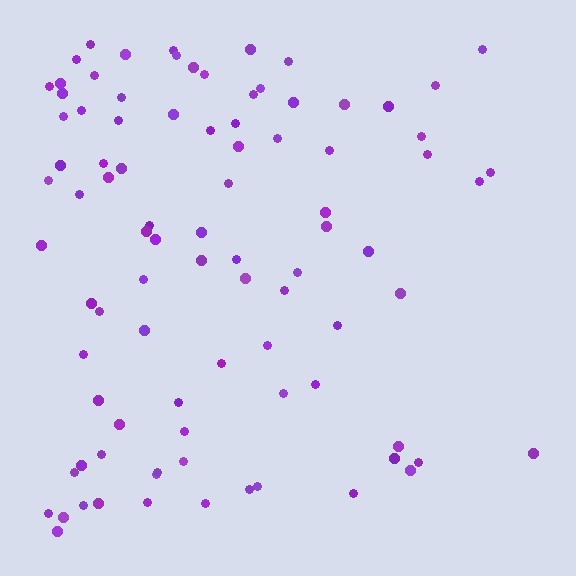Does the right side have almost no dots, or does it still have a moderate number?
Still a moderate number, just noticeably fewer than the left.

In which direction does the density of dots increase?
From right to left, with the left side densest.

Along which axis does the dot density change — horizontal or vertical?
Horizontal.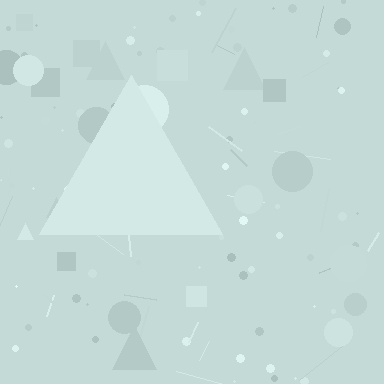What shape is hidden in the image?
A triangle is hidden in the image.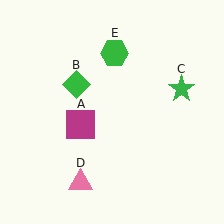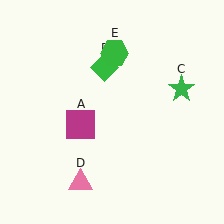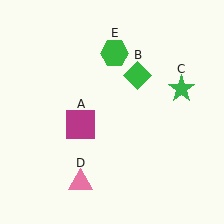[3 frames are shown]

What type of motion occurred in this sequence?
The green diamond (object B) rotated clockwise around the center of the scene.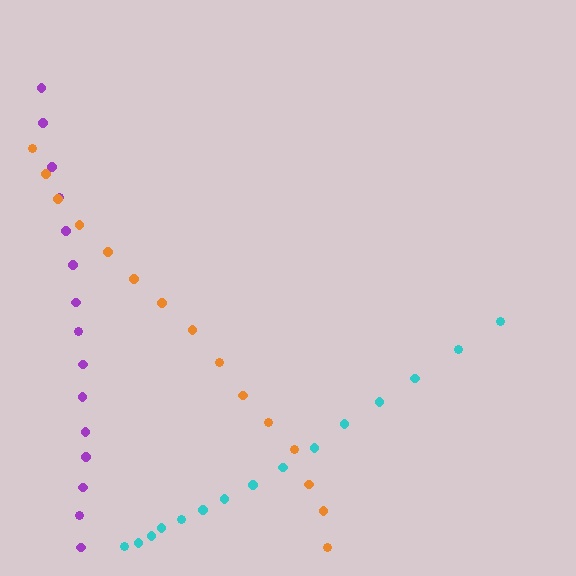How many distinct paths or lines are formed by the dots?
There are 3 distinct paths.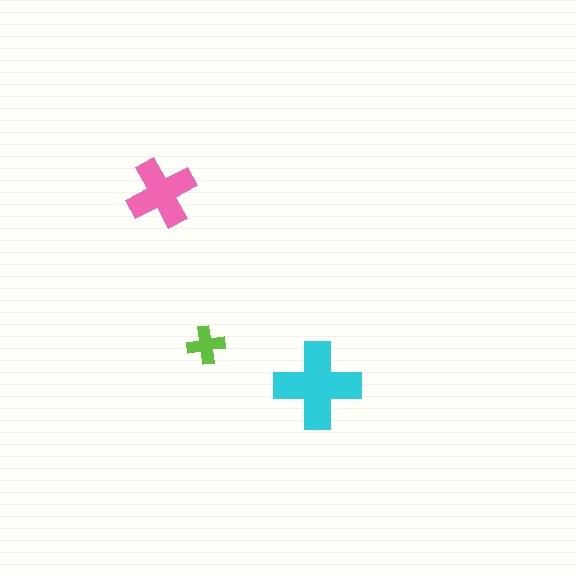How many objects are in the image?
There are 3 objects in the image.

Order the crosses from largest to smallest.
the cyan one, the pink one, the lime one.